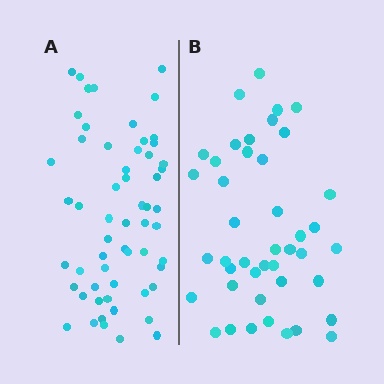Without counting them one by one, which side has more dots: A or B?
Region A (the left region) has more dots.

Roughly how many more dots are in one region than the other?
Region A has approximately 15 more dots than region B.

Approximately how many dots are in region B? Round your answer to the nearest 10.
About 40 dots. (The exact count is 43, which rounds to 40.)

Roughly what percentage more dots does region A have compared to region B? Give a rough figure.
About 35% more.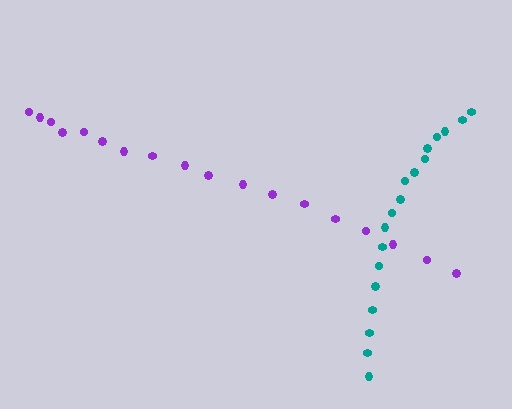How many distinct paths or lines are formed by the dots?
There are 2 distinct paths.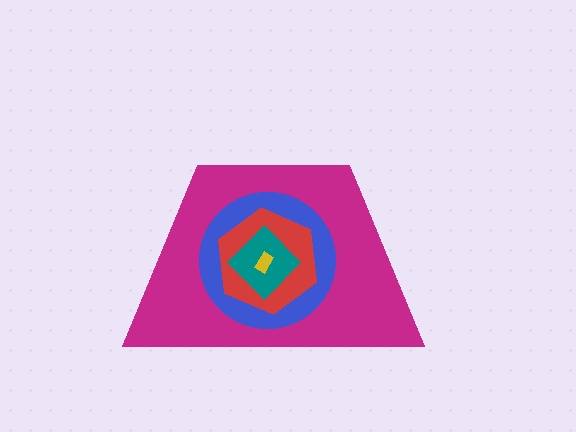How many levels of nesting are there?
5.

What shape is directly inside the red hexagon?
The teal diamond.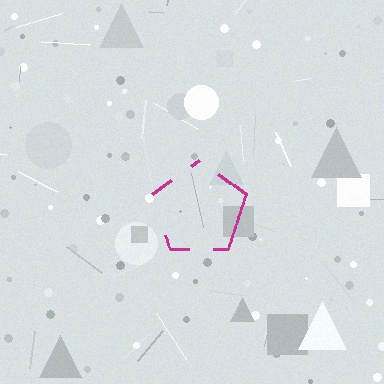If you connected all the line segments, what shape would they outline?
They would outline a pentagon.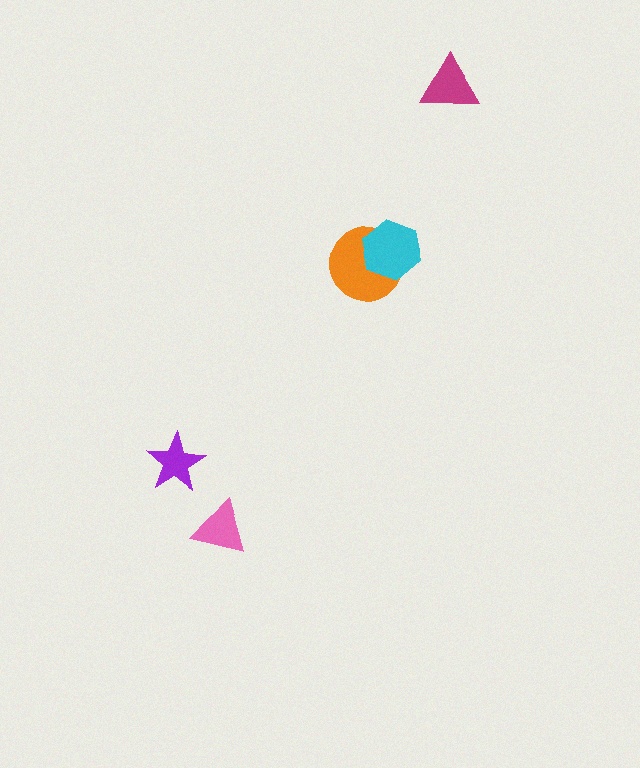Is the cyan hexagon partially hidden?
No, no other shape covers it.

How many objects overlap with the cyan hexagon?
1 object overlaps with the cyan hexagon.